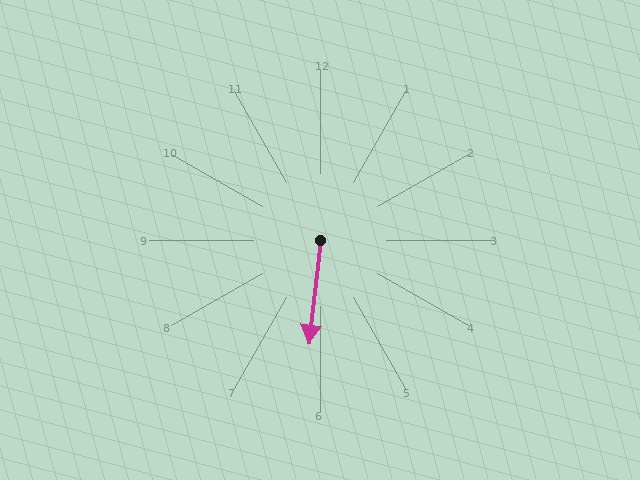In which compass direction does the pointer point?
South.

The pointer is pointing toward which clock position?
Roughly 6 o'clock.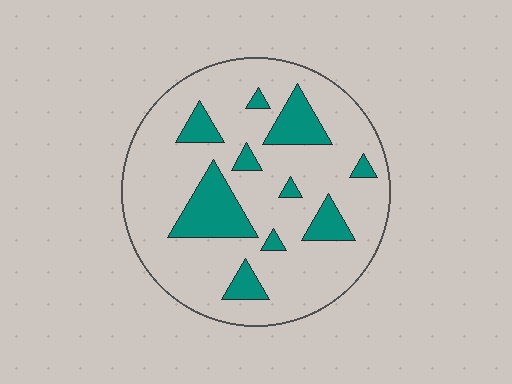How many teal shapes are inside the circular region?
10.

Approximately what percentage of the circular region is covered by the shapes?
Approximately 20%.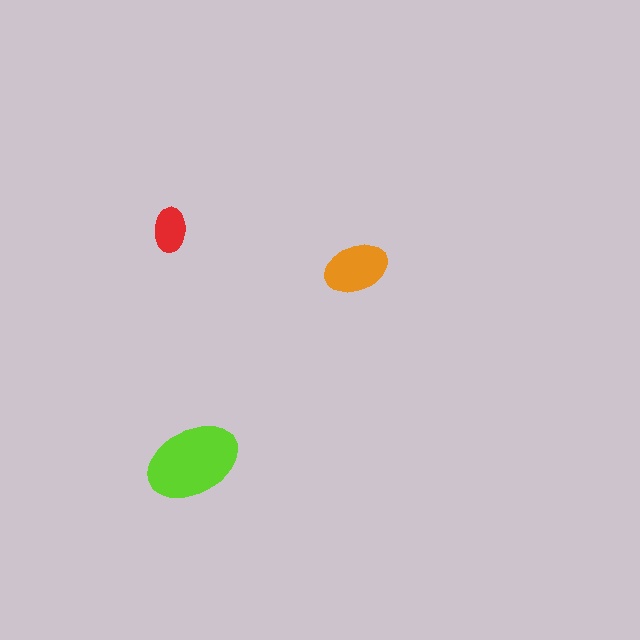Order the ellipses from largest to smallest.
the lime one, the orange one, the red one.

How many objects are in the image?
There are 3 objects in the image.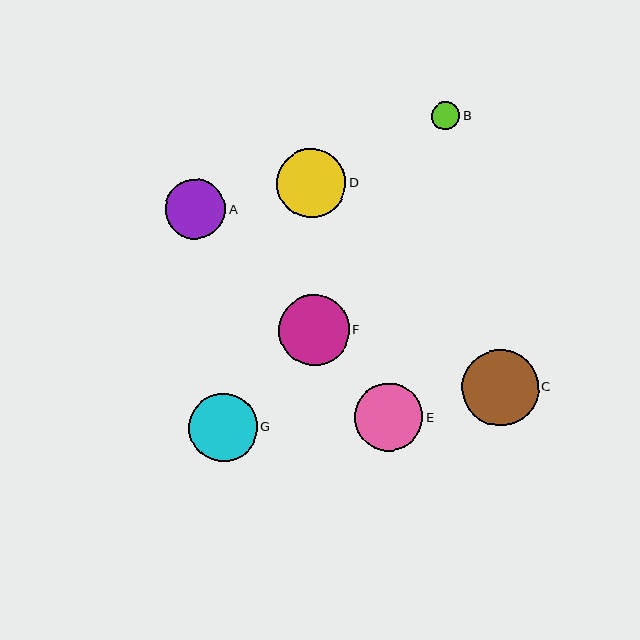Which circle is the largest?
Circle C is the largest with a size of approximately 77 pixels.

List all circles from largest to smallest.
From largest to smallest: C, F, D, G, E, A, B.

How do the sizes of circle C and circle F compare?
Circle C and circle F are approximately the same size.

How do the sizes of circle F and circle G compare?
Circle F and circle G are approximately the same size.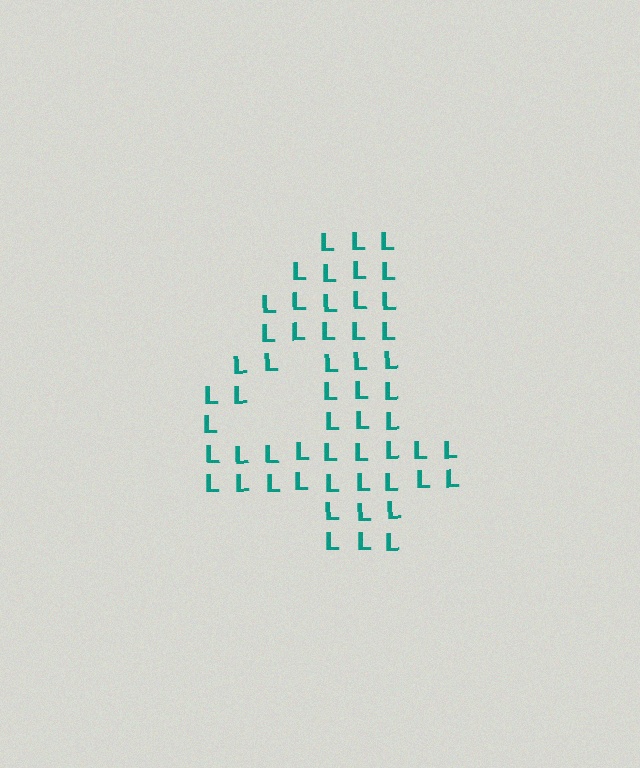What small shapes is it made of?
It is made of small letter L's.